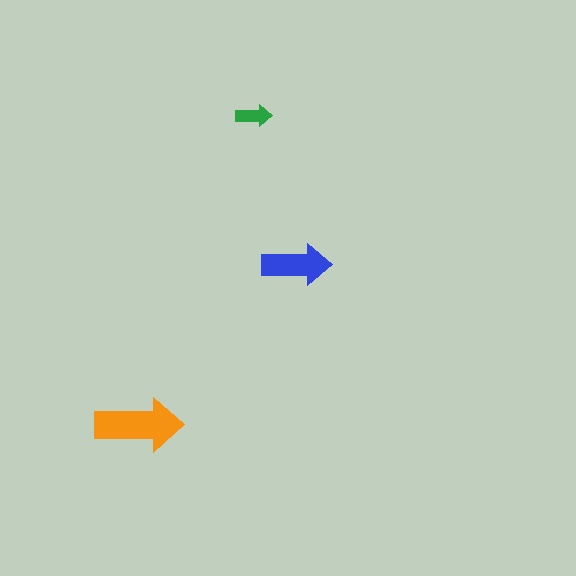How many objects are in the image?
There are 3 objects in the image.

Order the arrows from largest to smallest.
the orange one, the blue one, the green one.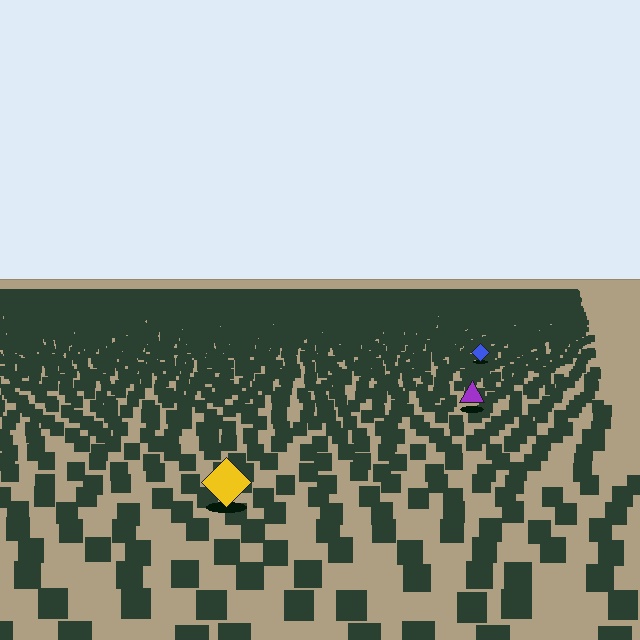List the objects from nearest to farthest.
From nearest to farthest: the yellow diamond, the purple triangle, the blue diamond.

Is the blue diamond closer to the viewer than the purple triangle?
No. The purple triangle is closer — you can tell from the texture gradient: the ground texture is coarser near it.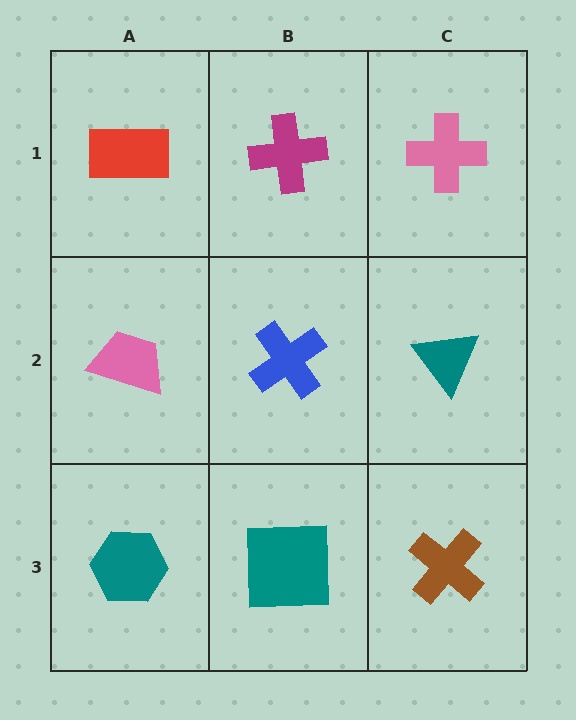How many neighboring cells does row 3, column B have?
3.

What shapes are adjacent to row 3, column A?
A pink trapezoid (row 2, column A), a teal square (row 3, column B).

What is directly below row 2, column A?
A teal hexagon.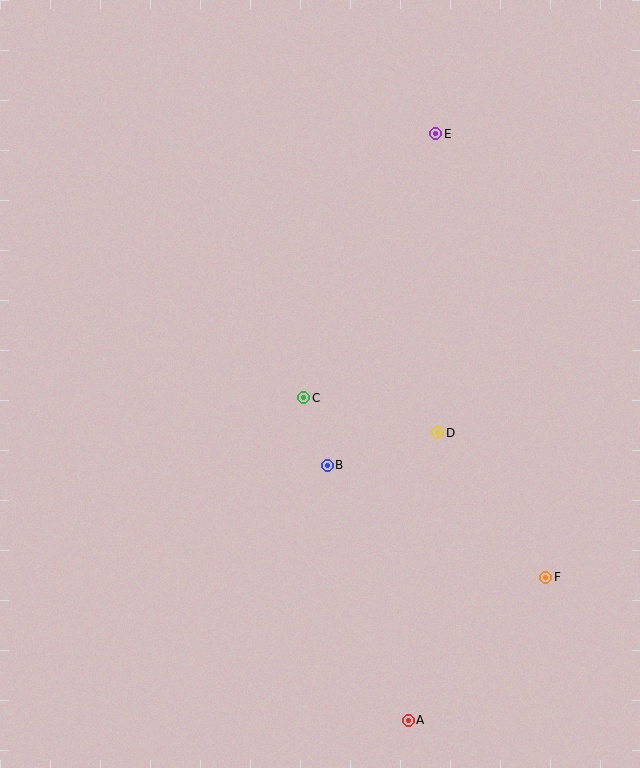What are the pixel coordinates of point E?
Point E is at (436, 134).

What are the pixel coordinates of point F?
Point F is at (546, 577).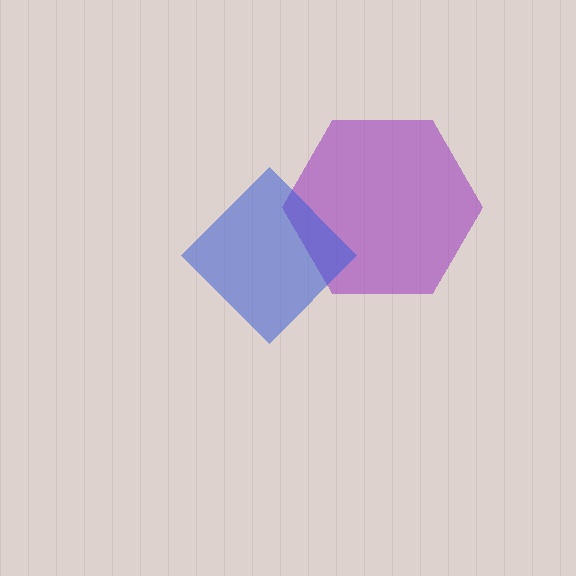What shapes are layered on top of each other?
The layered shapes are: a purple hexagon, a blue diamond.